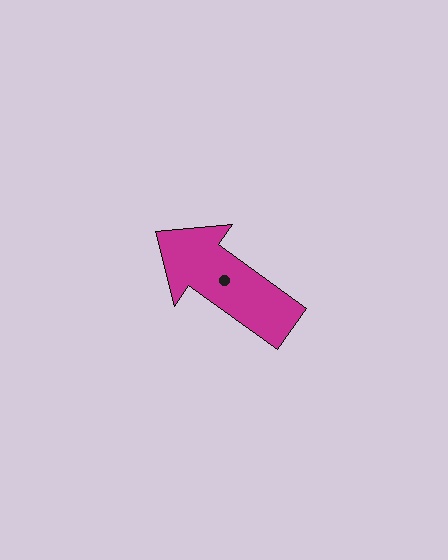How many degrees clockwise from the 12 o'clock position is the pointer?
Approximately 306 degrees.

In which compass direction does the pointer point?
Northwest.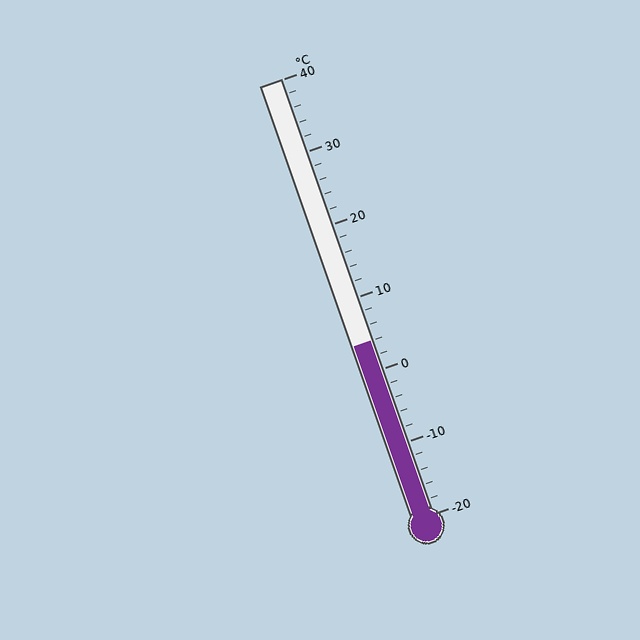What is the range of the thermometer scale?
The thermometer scale ranges from -20°C to 40°C.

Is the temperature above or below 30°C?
The temperature is below 30°C.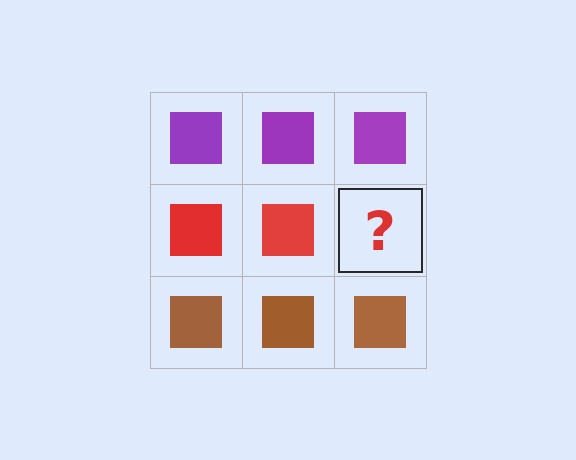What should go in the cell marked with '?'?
The missing cell should contain a red square.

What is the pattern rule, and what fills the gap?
The rule is that each row has a consistent color. The gap should be filled with a red square.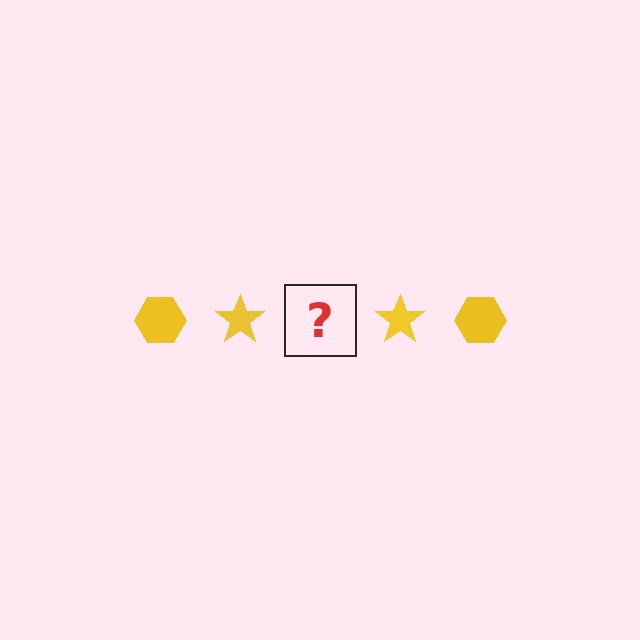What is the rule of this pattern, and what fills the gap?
The rule is that the pattern cycles through hexagon, star shapes in yellow. The gap should be filled with a yellow hexagon.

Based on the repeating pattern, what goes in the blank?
The blank should be a yellow hexagon.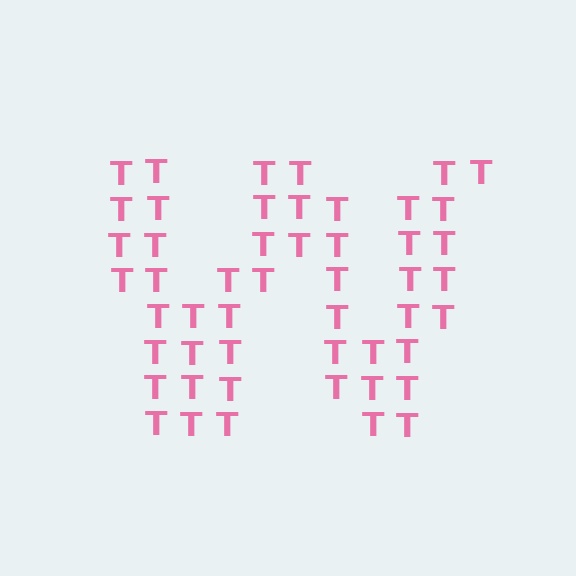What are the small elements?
The small elements are letter T's.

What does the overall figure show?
The overall figure shows the letter W.